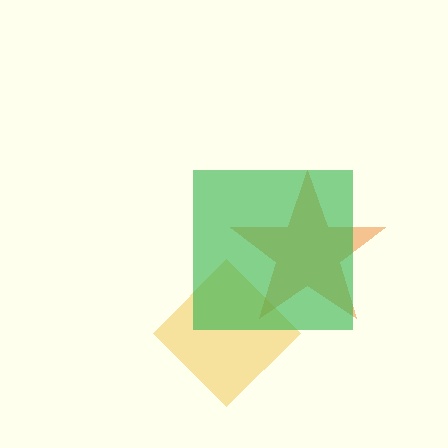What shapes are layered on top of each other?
The layered shapes are: a yellow diamond, an orange star, a green square.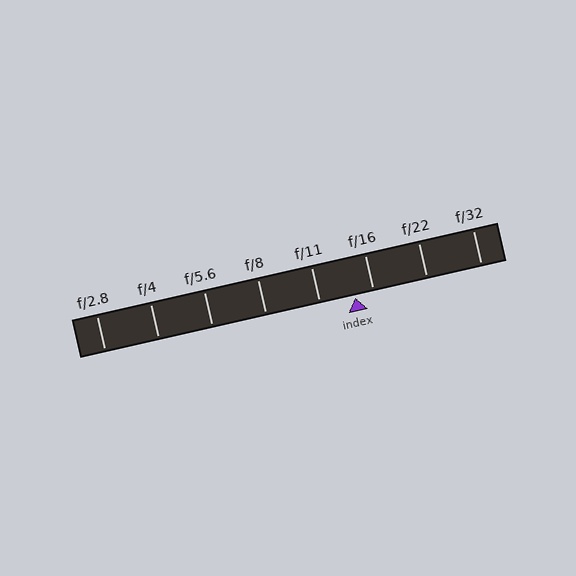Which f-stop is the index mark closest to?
The index mark is closest to f/16.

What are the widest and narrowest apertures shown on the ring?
The widest aperture shown is f/2.8 and the narrowest is f/32.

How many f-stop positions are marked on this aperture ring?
There are 8 f-stop positions marked.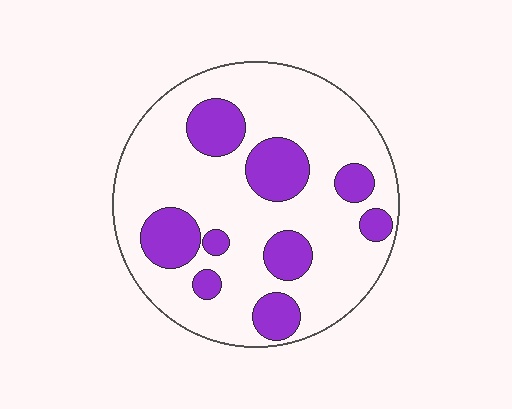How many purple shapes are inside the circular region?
9.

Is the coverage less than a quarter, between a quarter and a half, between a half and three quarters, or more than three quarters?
Between a quarter and a half.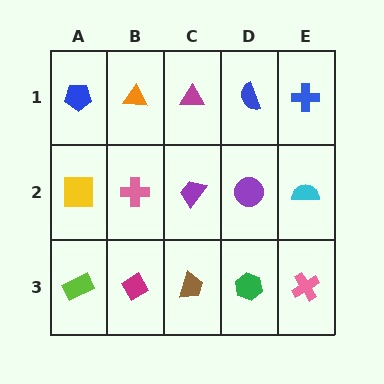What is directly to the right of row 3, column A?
A magenta diamond.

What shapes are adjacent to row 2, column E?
A blue cross (row 1, column E), a pink cross (row 3, column E), a purple circle (row 2, column D).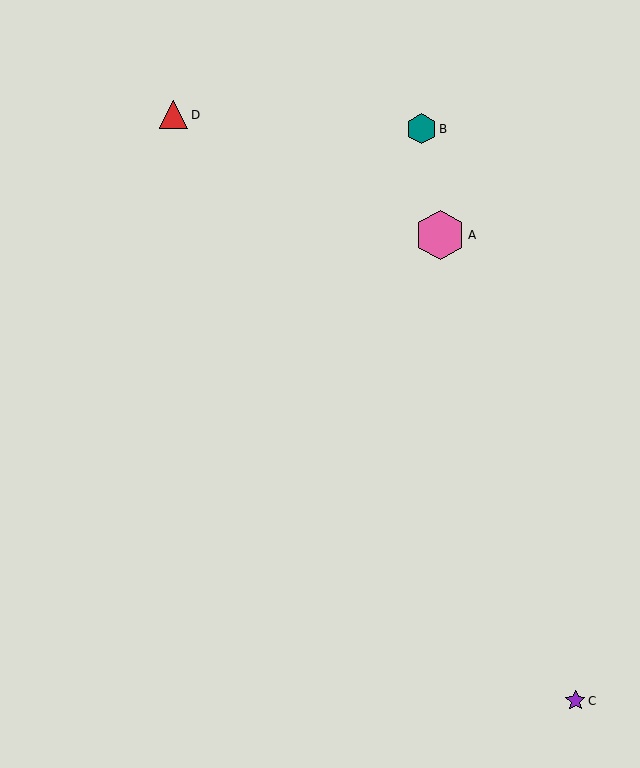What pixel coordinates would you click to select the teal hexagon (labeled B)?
Click at (421, 129) to select the teal hexagon B.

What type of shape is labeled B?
Shape B is a teal hexagon.